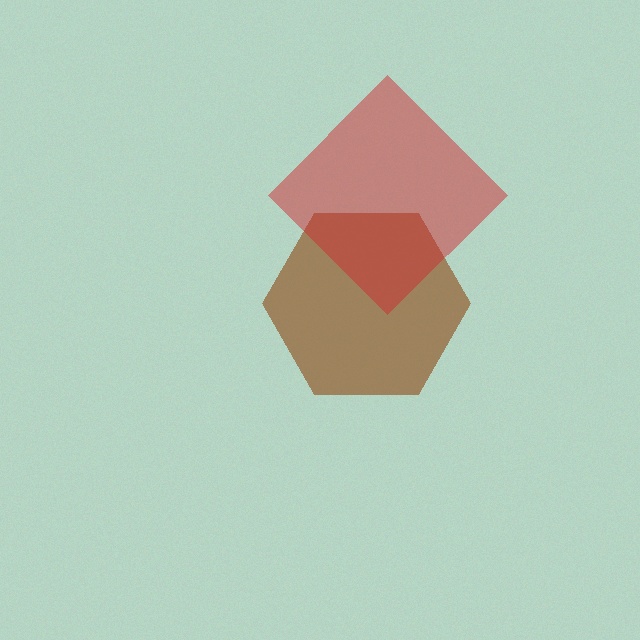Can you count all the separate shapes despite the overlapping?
Yes, there are 2 separate shapes.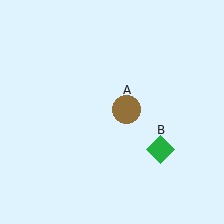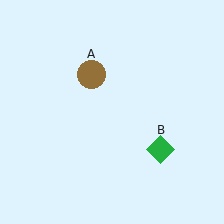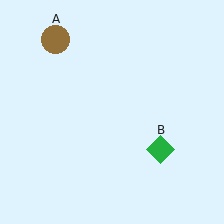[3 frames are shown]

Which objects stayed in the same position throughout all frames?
Green diamond (object B) remained stationary.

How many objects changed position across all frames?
1 object changed position: brown circle (object A).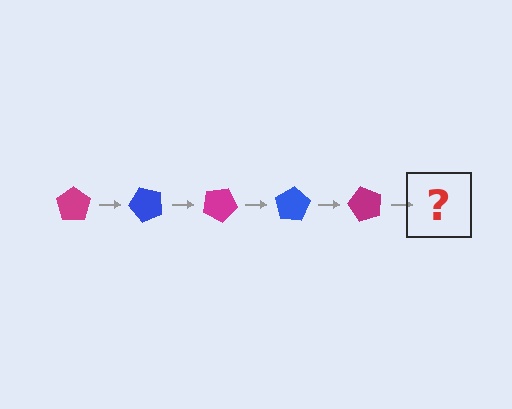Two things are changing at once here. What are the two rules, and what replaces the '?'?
The two rules are that it rotates 50 degrees each step and the color cycles through magenta and blue. The '?' should be a blue pentagon, rotated 250 degrees from the start.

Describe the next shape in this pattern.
It should be a blue pentagon, rotated 250 degrees from the start.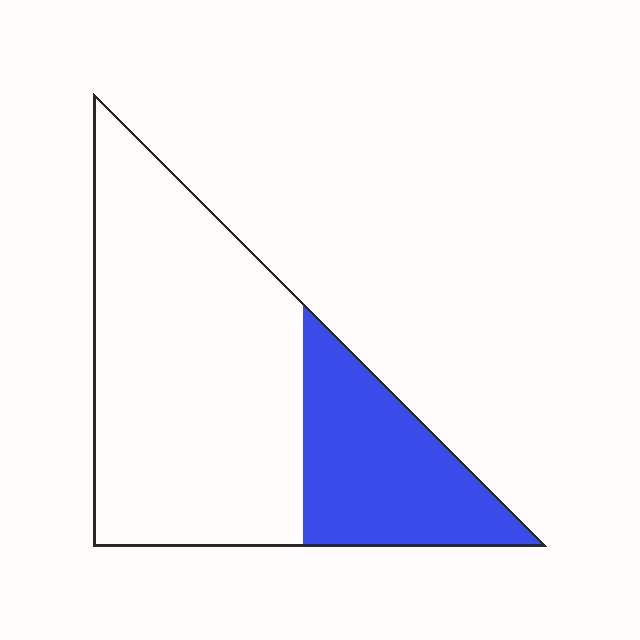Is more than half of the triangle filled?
No.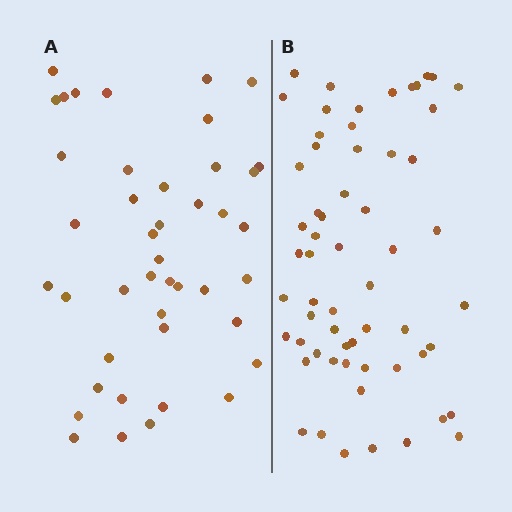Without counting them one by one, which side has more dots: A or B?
Region B (the right region) has more dots.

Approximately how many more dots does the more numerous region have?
Region B has approximately 15 more dots than region A.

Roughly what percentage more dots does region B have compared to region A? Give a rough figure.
About 40% more.